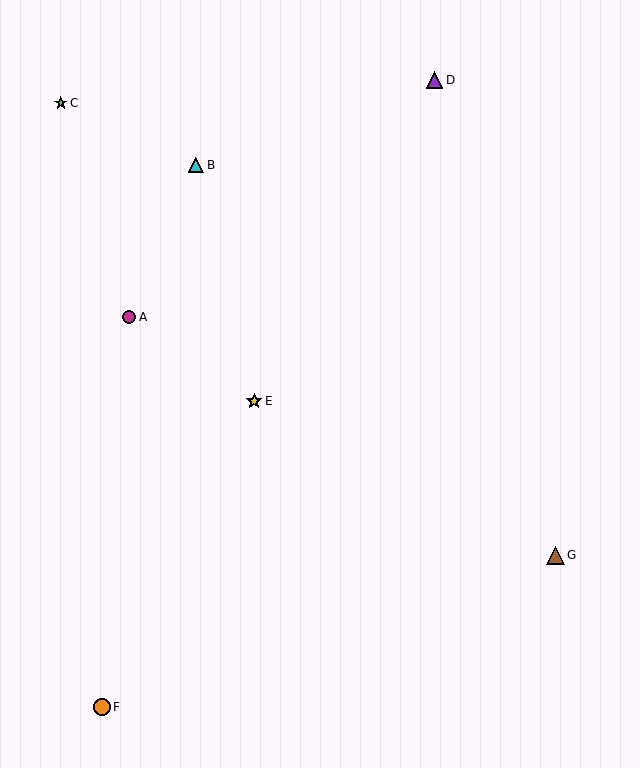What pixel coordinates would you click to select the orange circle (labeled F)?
Click at (102, 707) to select the orange circle F.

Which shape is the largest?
The brown triangle (labeled G) is the largest.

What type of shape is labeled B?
Shape B is a cyan triangle.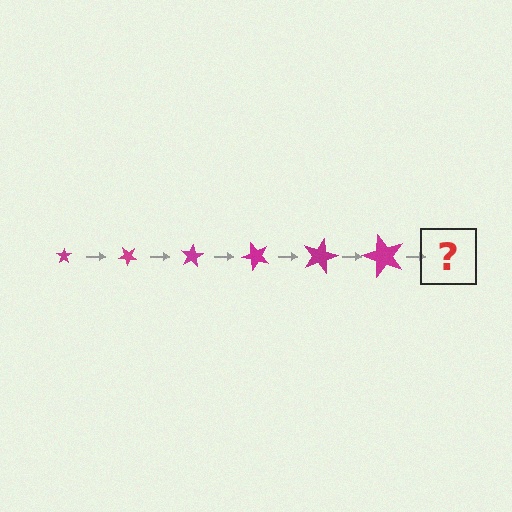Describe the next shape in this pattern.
It should be a star, larger than the previous one and rotated 240 degrees from the start.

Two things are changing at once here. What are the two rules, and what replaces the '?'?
The two rules are that the star grows larger each step and it rotates 40 degrees each step. The '?' should be a star, larger than the previous one and rotated 240 degrees from the start.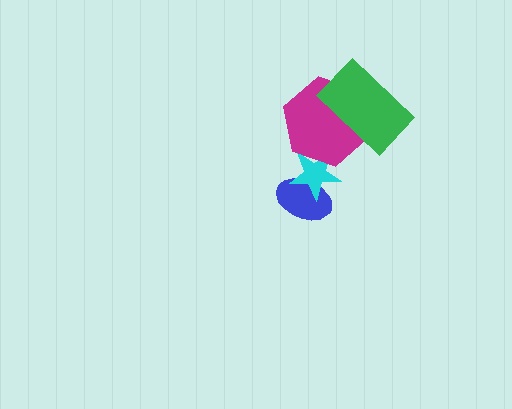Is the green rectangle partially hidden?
No, no other shape covers it.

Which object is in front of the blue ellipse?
The cyan star is in front of the blue ellipse.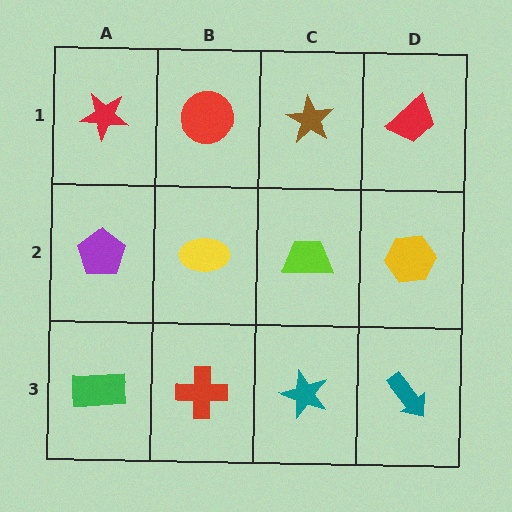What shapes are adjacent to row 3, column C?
A lime trapezoid (row 2, column C), a red cross (row 3, column B), a teal arrow (row 3, column D).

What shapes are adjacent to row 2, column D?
A red trapezoid (row 1, column D), a teal arrow (row 3, column D), a lime trapezoid (row 2, column C).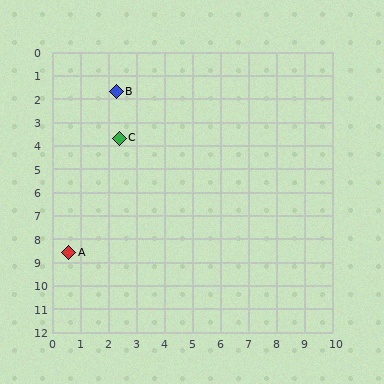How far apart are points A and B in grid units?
Points A and B are about 7.1 grid units apart.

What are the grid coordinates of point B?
Point B is at approximately (2.3, 1.7).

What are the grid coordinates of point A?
Point A is at approximately (0.6, 8.6).